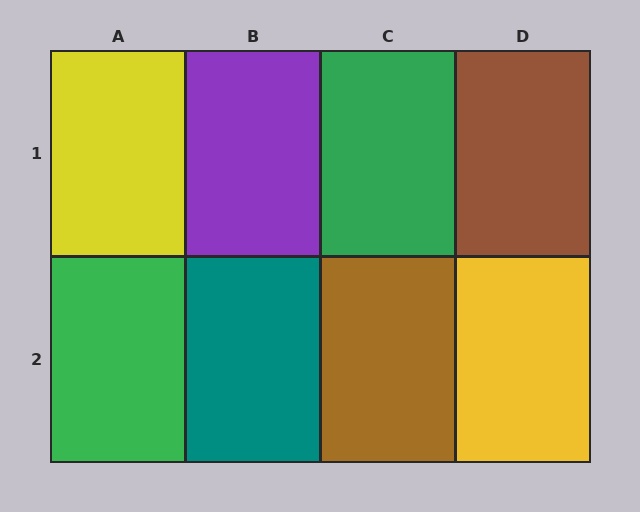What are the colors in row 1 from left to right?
Yellow, purple, green, brown.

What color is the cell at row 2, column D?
Yellow.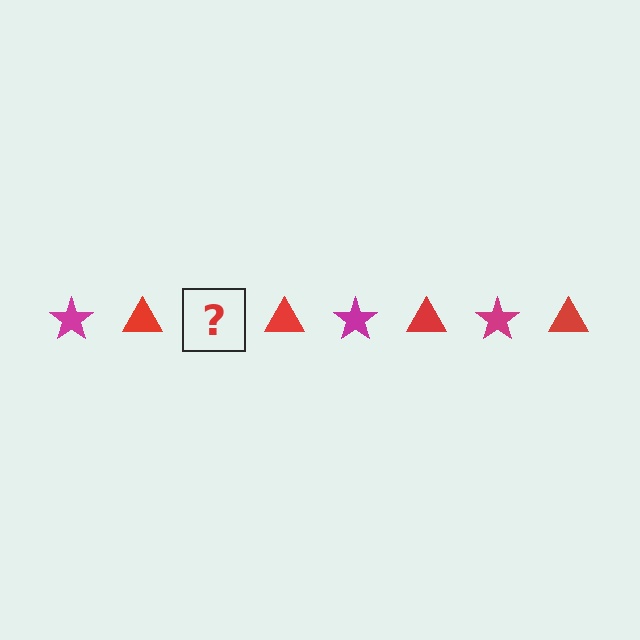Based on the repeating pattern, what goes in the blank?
The blank should be a magenta star.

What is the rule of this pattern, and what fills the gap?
The rule is that the pattern alternates between magenta star and red triangle. The gap should be filled with a magenta star.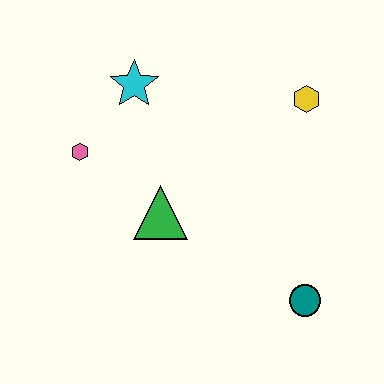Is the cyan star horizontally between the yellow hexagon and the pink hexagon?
Yes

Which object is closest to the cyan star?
The pink hexagon is closest to the cyan star.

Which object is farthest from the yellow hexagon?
The pink hexagon is farthest from the yellow hexagon.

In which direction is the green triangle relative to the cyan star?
The green triangle is below the cyan star.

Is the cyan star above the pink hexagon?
Yes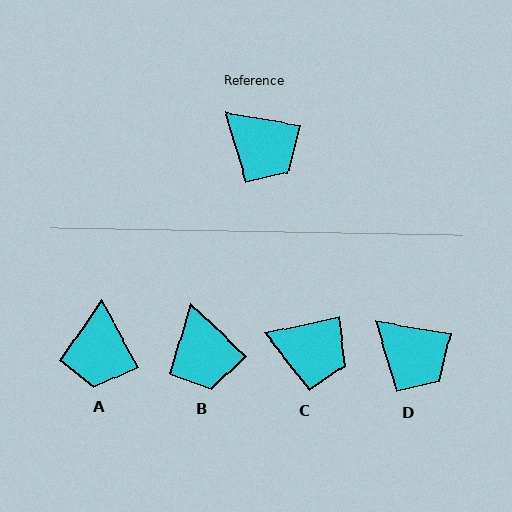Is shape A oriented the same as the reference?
No, it is off by about 52 degrees.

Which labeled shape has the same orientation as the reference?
D.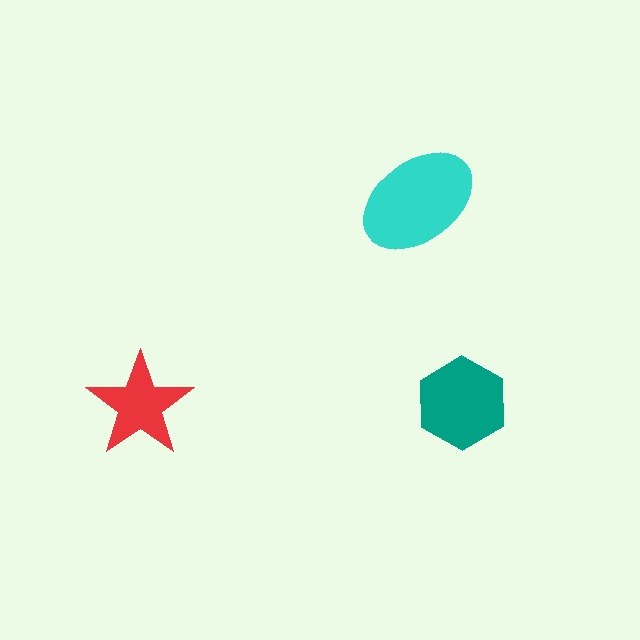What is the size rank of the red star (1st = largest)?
3rd.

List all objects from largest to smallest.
The cyan ellipse, the teal hexagon, the red star.